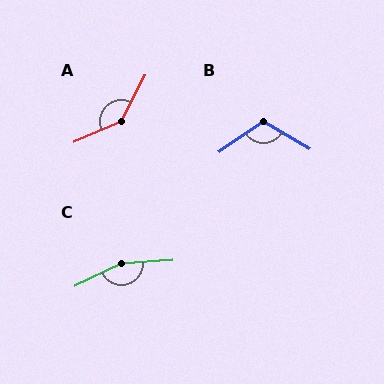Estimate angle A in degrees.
Approximately 140 degrees.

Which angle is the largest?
C, at approximately 159 degrees.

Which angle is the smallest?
B, at approximately 115 degrees.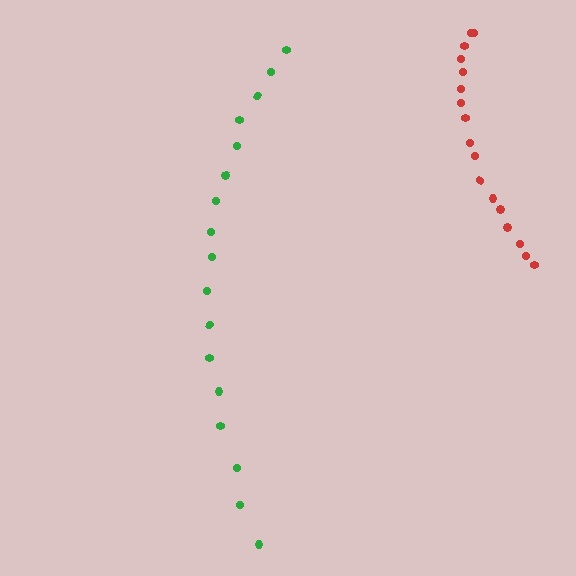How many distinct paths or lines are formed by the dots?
There are 2 distinct paths.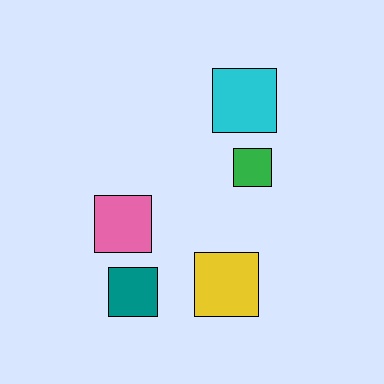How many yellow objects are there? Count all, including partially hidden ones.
There is 1 yellow object.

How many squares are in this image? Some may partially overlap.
There are 5 squares.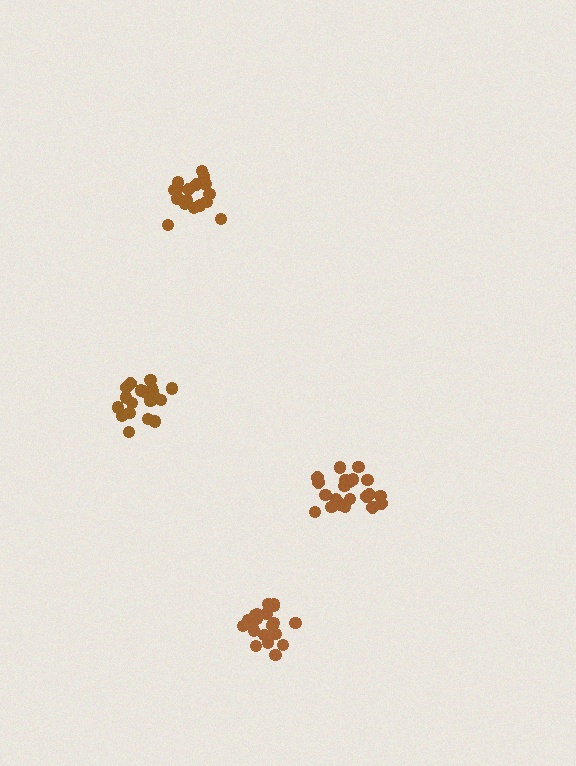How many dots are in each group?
Group 1: 20 dots, Group 2: 21 dots, Group 3: 19 dots, Group 4: 21 dots (81 total).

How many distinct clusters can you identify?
There are 4 distinct clusters.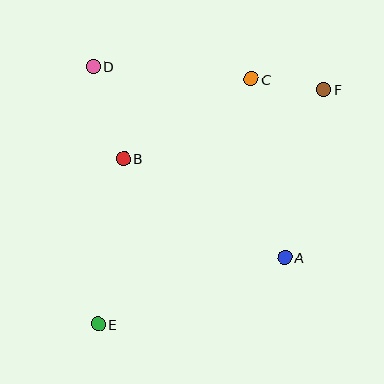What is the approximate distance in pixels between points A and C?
The distance between A and C is approximately 181 pixels.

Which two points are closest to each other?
Points C and F are closest to each other.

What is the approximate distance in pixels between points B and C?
The distance between B and C is approximately 151 pixels.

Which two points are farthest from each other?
Points E and F are farthest from each other.